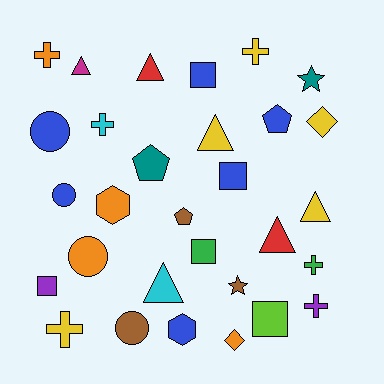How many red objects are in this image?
There are 2 red objects.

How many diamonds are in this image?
There are 2 diamonds.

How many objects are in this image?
There are 30 objects.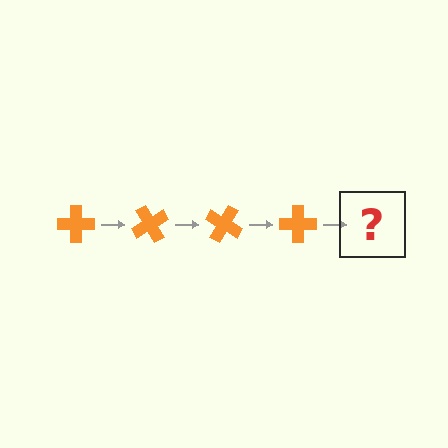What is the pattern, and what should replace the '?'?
The pattern is that the cross rotates 60 degrees each step. The '?' should be an orange cross rotated 240 degrees.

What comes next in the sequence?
The next element should be an orange cross rotated 240 degrees.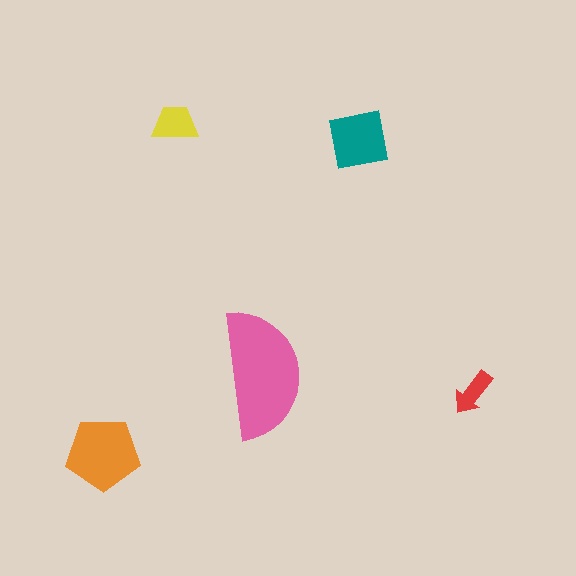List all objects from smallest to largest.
The red arrow, the yellow trapezoid, the teal square, the orange pentagon, the pink semicircle.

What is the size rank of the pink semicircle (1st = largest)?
1st.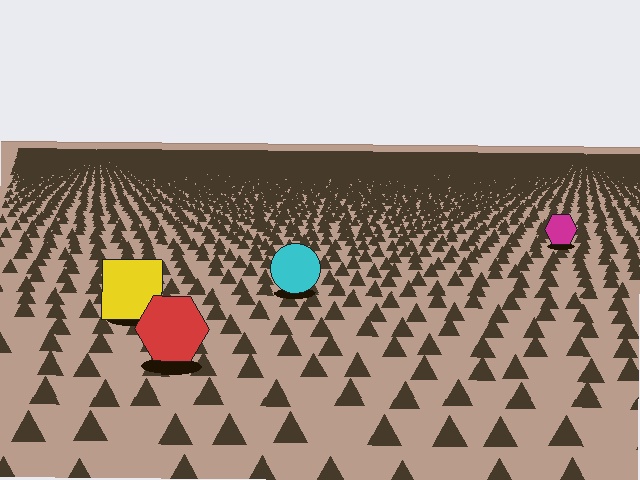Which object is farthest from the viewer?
The magenta hexagon is farthest from the viewer. It appears smaller and the ground texture around it is denser.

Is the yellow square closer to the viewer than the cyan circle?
Yes. The yellow square is closer — you can tell from the texture gradient: the ground texture is coarser near it.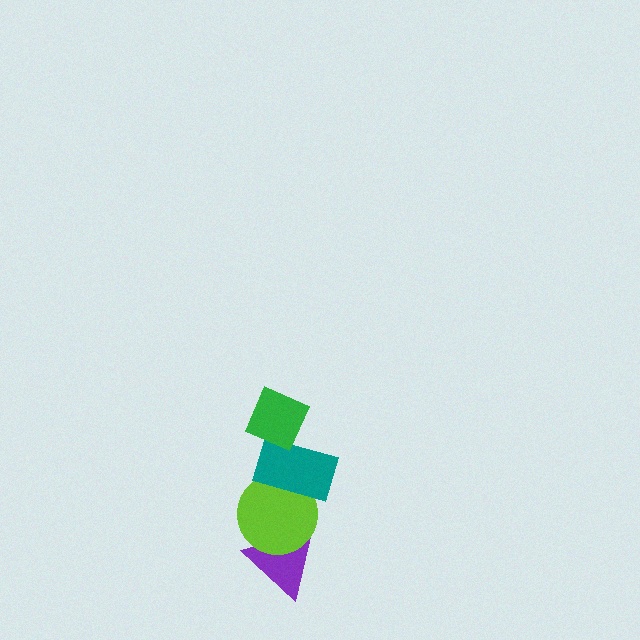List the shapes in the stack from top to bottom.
From top to bottom: the green diamond, the teal rectangle, the lime circle, the purple triangle.